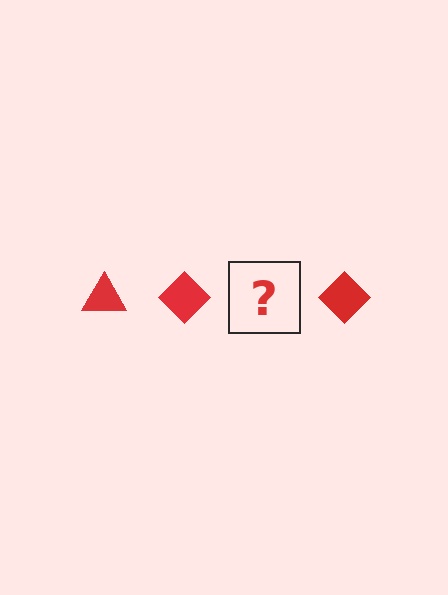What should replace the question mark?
The question mark should be replaced with a red triangle.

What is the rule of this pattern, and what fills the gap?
The rule is that the pattern cycles through triangle, diamond shapes in red. The gap should be filled with a red triangle.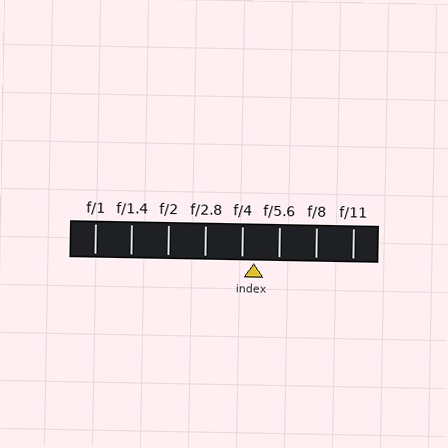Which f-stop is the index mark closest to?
The index mark is closest to f/4.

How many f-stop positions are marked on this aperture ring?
There are 8 f-stop positions marked.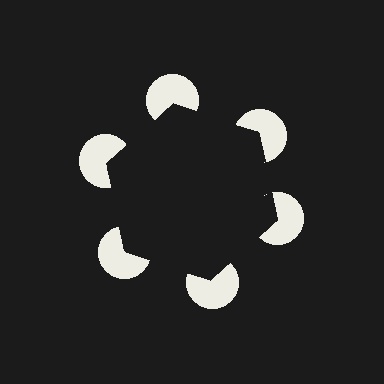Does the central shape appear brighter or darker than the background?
It typically appears slightly darker than the background, even though no actual brightness change is drawn.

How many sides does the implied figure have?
6 sides.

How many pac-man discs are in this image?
There are 6 — one at each vertex of the illusory hexagon.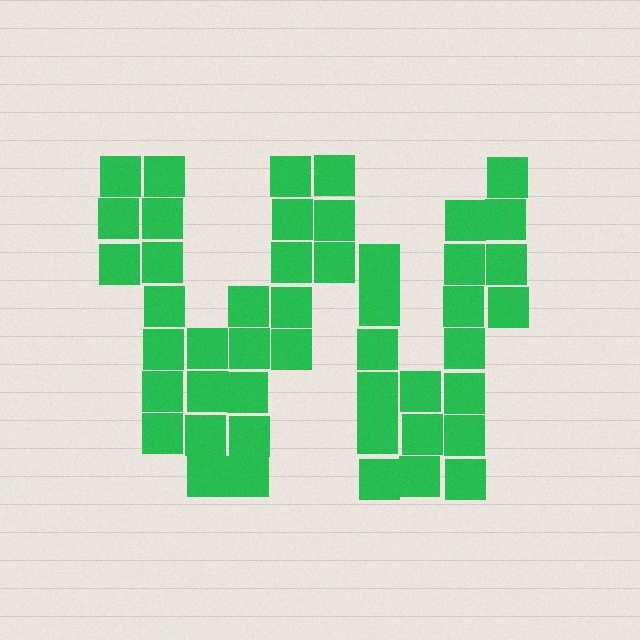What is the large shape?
The large shape is the letter W.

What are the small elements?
The small elements are squares.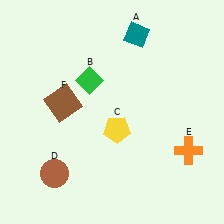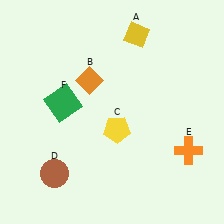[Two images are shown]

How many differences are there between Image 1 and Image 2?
There are 3 differences between the two images.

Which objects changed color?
A changed from teal to yellow. B changed from green to orange. F changed from brown to green.